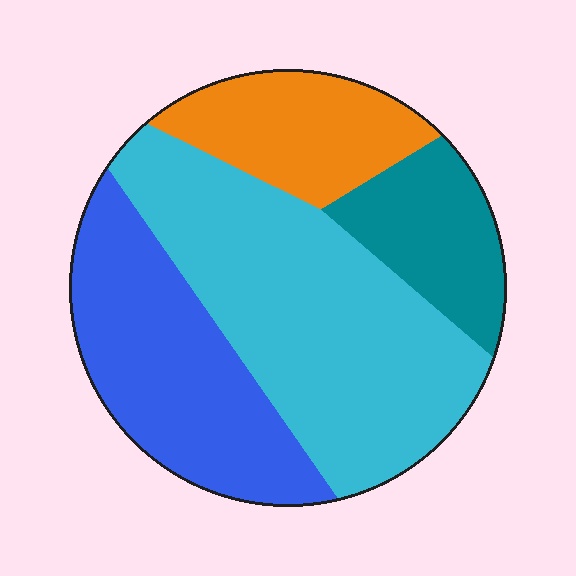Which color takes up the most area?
Cyan, at roughly 45%.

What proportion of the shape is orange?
Orange takes up about one sixth (1/6) of the shape.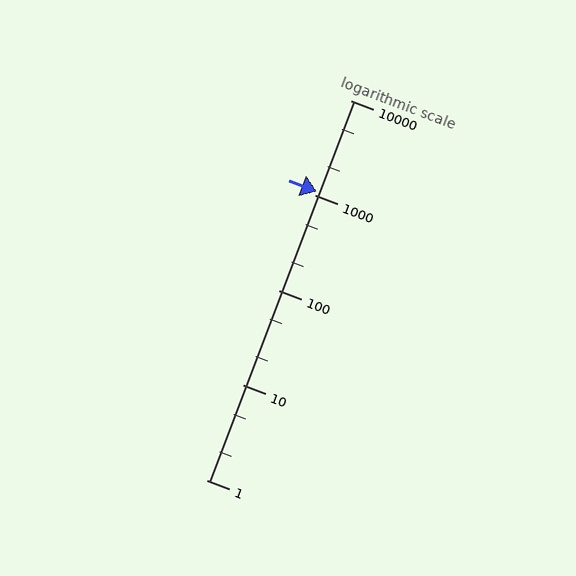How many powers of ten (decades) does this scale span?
The scale spans 4 decades, from 1 to 10000.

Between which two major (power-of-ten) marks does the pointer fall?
The pointer is between 1000 and 10000.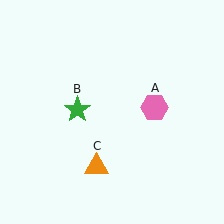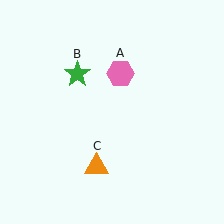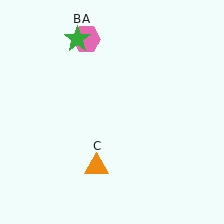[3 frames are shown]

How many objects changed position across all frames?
2 objects changed position: pink hexagon (object A), green star (object B).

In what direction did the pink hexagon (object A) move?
The pink hexagon (object A) moved up and to the left.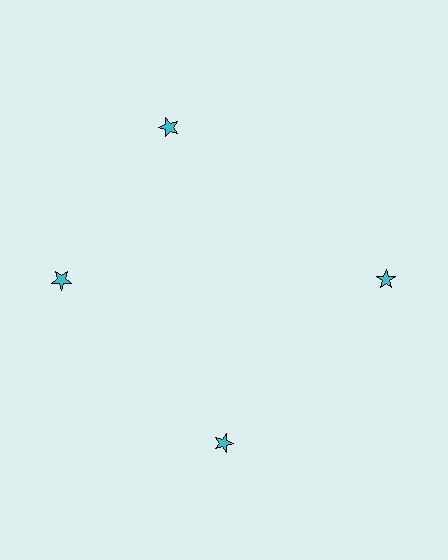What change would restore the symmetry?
The symmetry would be restored by rotating it back into even spacing with its neighbors so that all 4 stars sit at equal angles and equal distance from the center.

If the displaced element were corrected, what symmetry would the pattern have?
It would have 4-fold rotational symmetry — the pattern would map onto itself every 90 degrees.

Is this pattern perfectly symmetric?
No. The 4 cyan stars are arranged in a ring, but one element near the 12 o'clock position is rotated out of alignment along the ring, breaking the 4-fold rotational symmetry.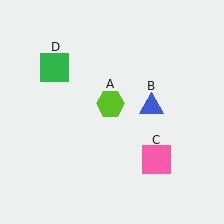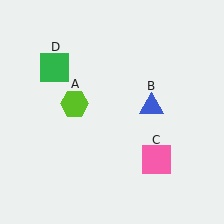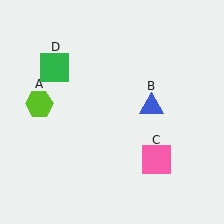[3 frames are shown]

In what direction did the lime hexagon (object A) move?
The lime hexagon (object A) moved left.